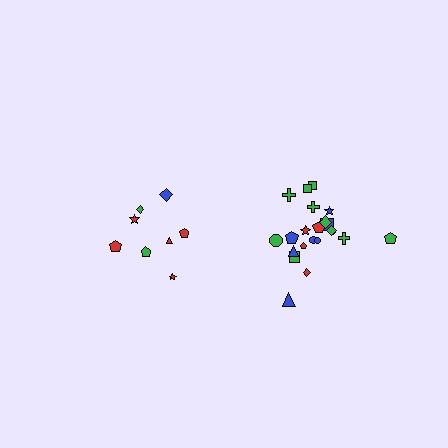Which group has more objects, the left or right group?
The right group.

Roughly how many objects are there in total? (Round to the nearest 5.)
Roughly 30 objects in total.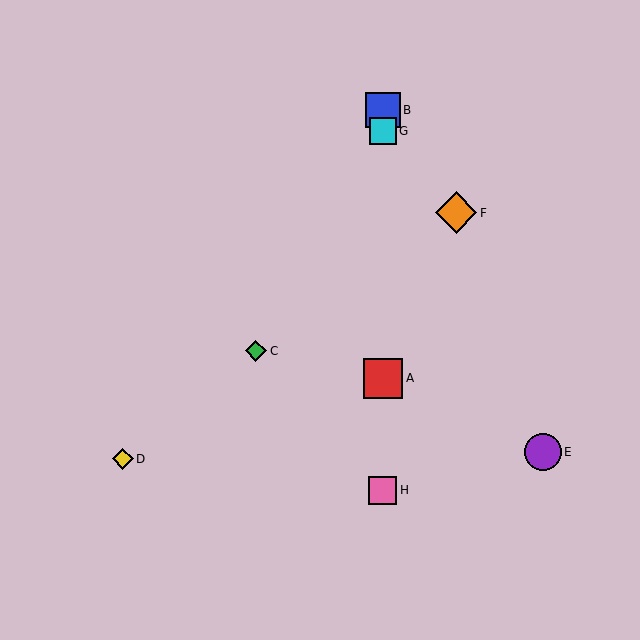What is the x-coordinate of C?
Object C is at x≈256.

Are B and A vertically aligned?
Yes, both are at x≈383.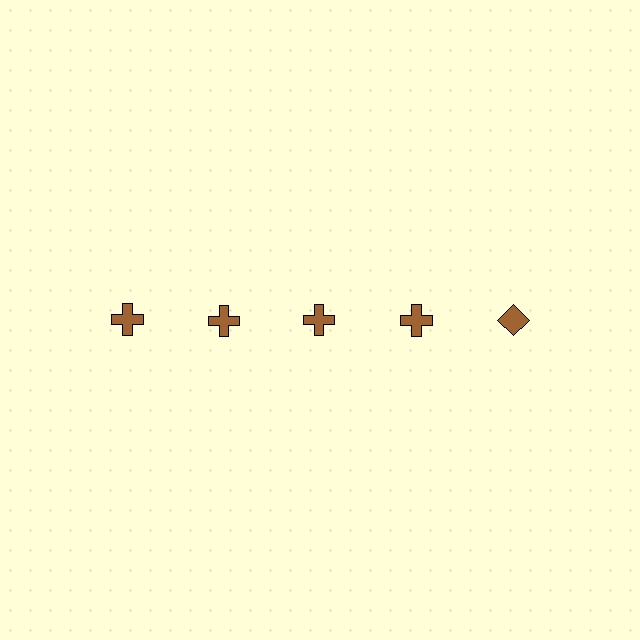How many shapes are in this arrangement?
There are 5 shapes arranged in a grid pattern.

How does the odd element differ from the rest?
It has a different shape: diamond instead of cross.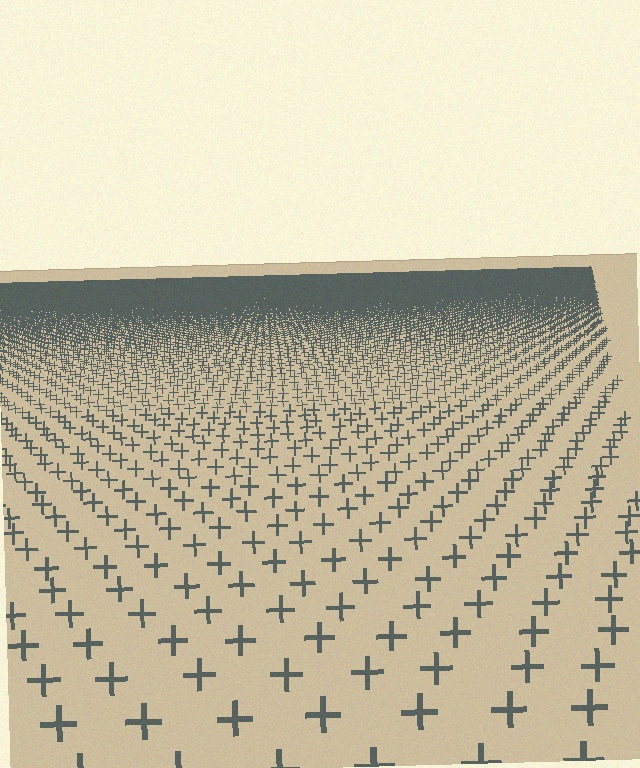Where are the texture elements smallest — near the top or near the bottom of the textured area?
Near the top.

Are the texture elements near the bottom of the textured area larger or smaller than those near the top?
Larger. Near the bottom, elements are closer to the viewer and appear at a bigger on-screen size.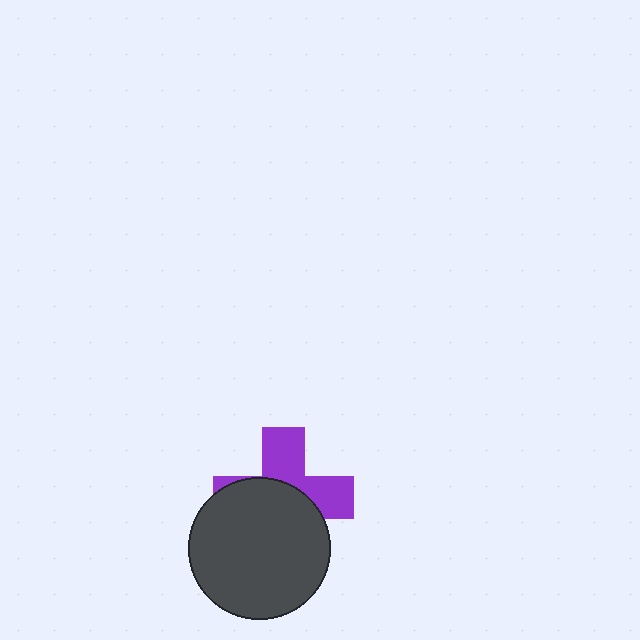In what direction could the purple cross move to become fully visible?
The purple cross could move up. That would shift it out from behind the dark gray circle entirely.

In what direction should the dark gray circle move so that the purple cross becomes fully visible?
The dark gray circle should move down. That is the shortest direction to clear the overlap and leave the purple cross fully visible.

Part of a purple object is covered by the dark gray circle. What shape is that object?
It is a cross.